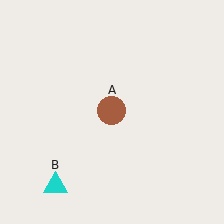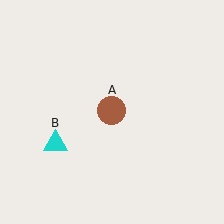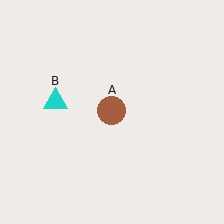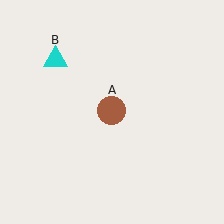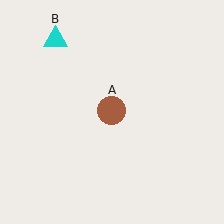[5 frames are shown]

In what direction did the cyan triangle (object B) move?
The cyan triangle (object B) moved up.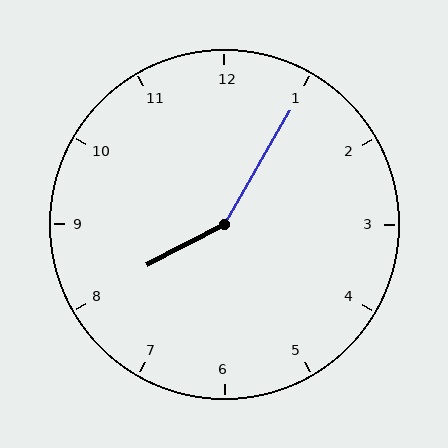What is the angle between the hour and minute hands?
Approximately 148 degrees.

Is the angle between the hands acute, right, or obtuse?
It is obtuse.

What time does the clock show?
8:05.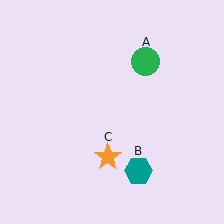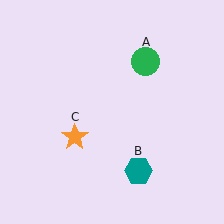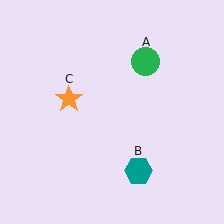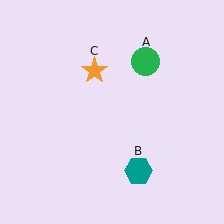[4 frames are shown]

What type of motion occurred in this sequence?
The orange star (object C) rotated clockwise around the center of the scene.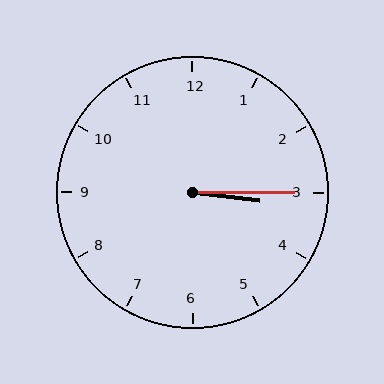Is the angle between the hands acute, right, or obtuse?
It is acute.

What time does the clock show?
3:15.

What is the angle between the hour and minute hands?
Approximately 8 degrees.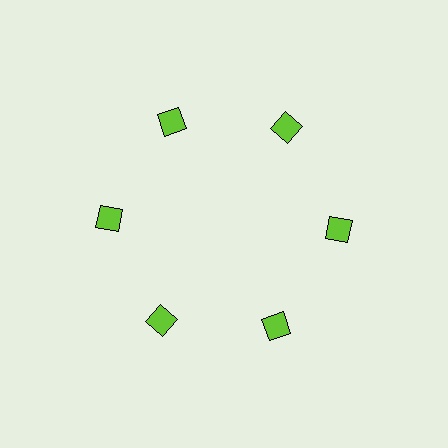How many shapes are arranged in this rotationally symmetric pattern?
There are 6 shapes, arranged in 6 groups of 1.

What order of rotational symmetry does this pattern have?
This pattern has 6-fold rotational symmetry.